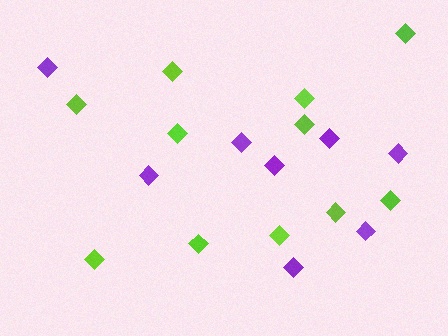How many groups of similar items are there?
There are 2 groups: one group of purple diamonds (8) and one group of lime diamonds (11).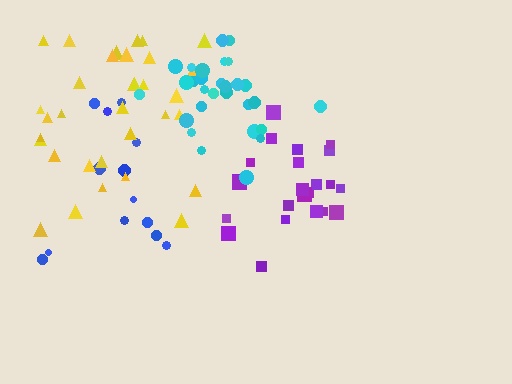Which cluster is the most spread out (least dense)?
Blue.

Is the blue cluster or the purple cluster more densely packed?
Purple.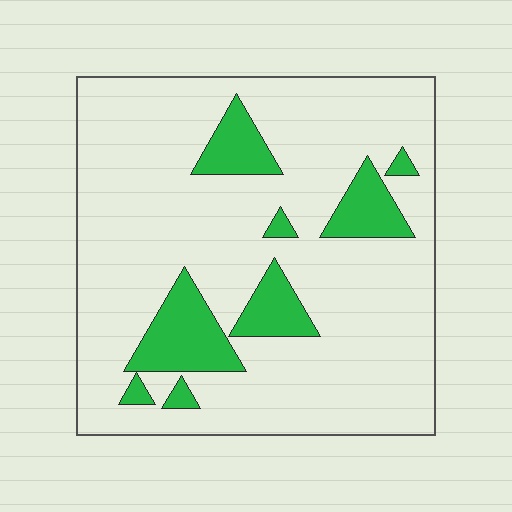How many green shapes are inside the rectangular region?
8.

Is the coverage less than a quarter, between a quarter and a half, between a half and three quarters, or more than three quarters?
Less than a quarter.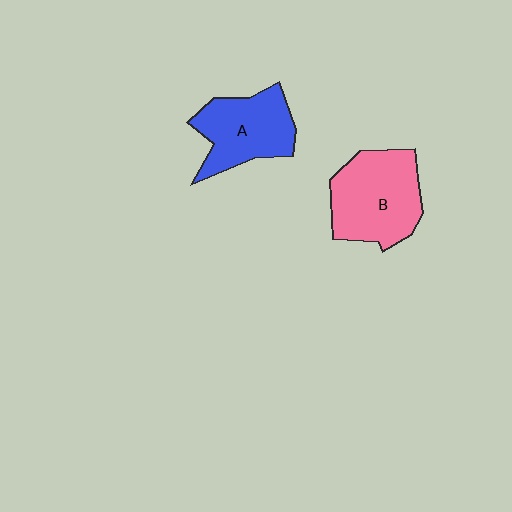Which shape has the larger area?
Shape B (pink).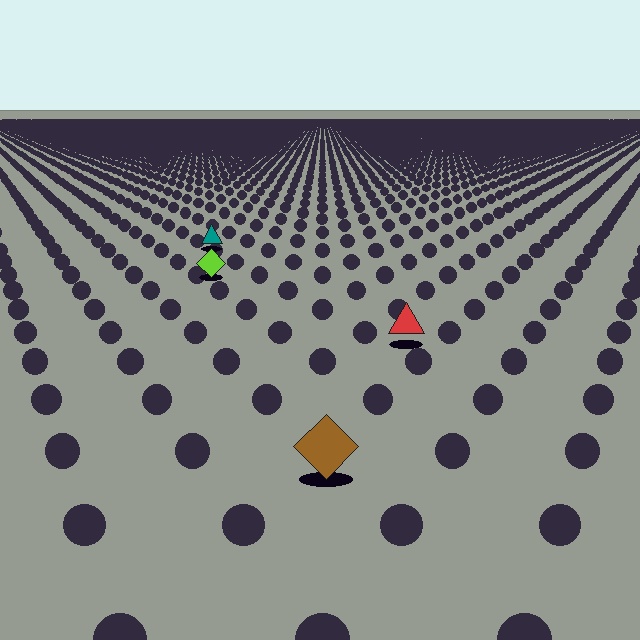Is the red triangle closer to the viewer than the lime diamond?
Yes. The red triangle is closer — you can tell from the texture gradient: the ground texture is coarser near it.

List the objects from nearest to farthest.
From nearest to farthest: the brown diamond, the red triangle, the lime diamond, the teal triangle.